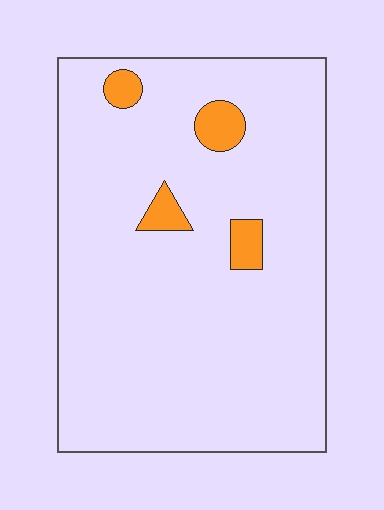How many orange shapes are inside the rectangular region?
4.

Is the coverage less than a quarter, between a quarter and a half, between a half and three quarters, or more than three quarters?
Less than a quarter.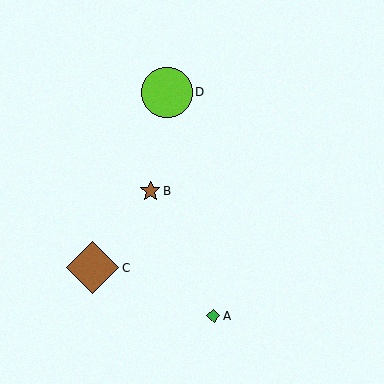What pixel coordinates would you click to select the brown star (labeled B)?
Click at (150, 191) to select the brown star B.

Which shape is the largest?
The brown diamond (labeled C) is the largest.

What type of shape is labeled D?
Shape D is a lime circle.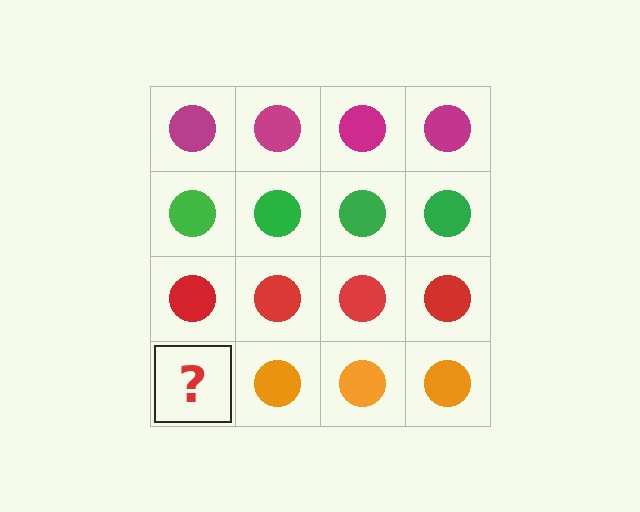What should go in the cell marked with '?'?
The missing cell should contain an orange circle.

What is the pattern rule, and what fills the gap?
The rule is that each row has a consistent color. The gap should be filled with an orange circle.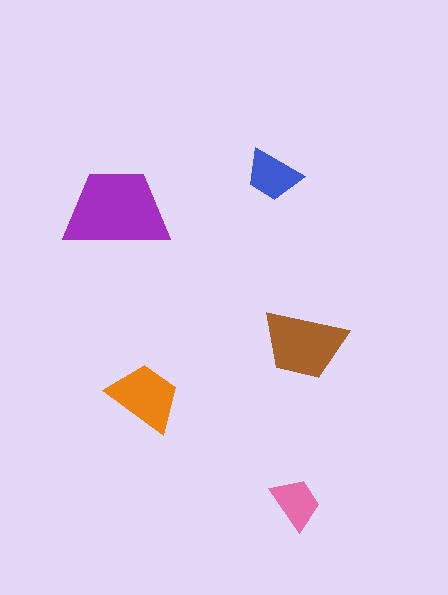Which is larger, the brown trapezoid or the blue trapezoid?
The brown one.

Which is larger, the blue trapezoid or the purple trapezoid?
The purple one.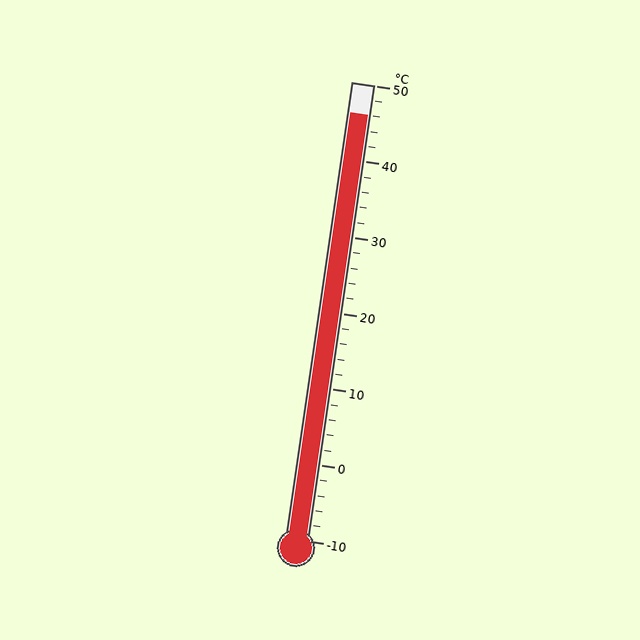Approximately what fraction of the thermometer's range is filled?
The thermometer is filled to approximately 95% of its range.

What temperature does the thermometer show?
The thermometer shows approximately 46°C.